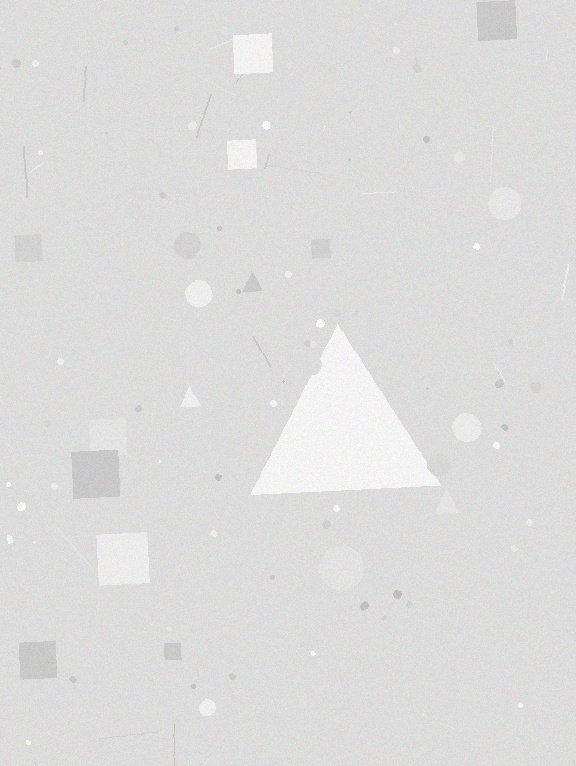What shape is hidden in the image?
A triangle is hidden in the image.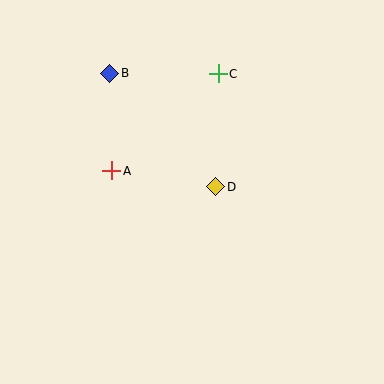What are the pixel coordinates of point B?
Point B is at (110, 73).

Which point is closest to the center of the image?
Point D at (216, 187) is closest to the center.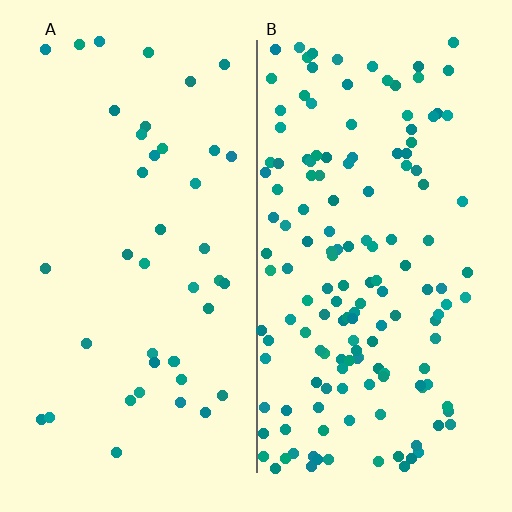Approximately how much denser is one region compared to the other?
Approximately 3.6× — region B over region A.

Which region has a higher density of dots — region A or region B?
B (the right).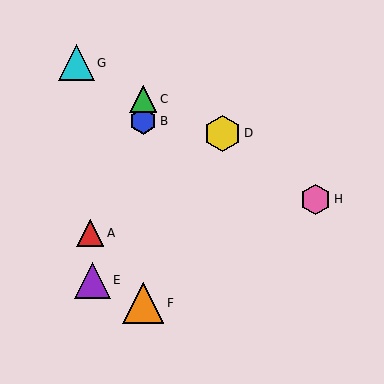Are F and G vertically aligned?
No, F is at x≈143 and G is at x≈77.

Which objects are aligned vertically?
Objects B, C, F are aligned vertically.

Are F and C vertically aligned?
Yes, both are at x≈143.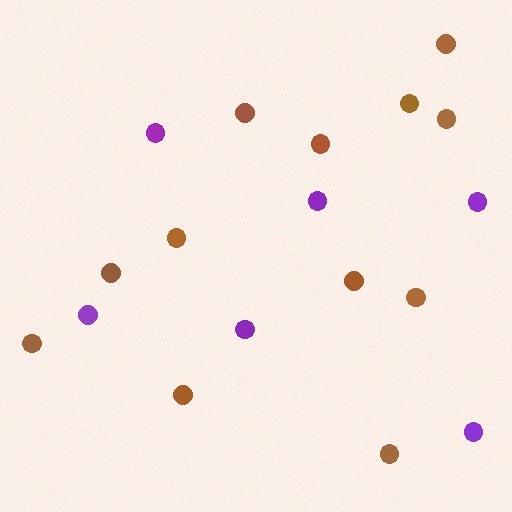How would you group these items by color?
There are 2 groups: one group of purple circles (6) and one group of brown circles (12).